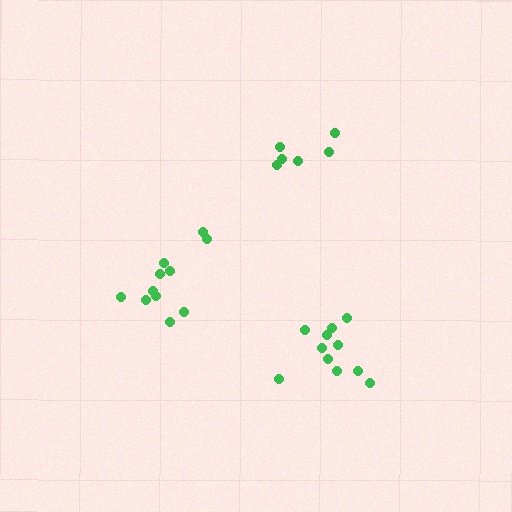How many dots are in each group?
Group 1: 11 dots, Group 2: 6 dots, Group 3: 11 dots (28 total).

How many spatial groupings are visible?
There are 3 spatial groupings.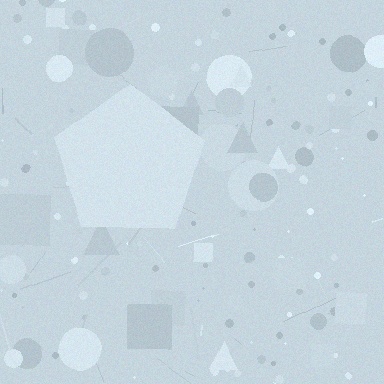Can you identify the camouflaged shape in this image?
The camouflaged shape is a pentagon.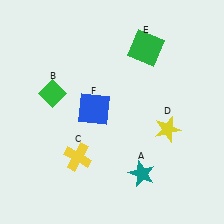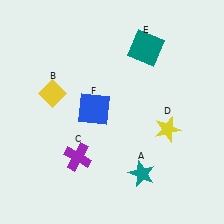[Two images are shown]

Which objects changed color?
B changed from green to yellow. C changed from yellow to purple. E changed from green to teal.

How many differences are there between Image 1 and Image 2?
There are 3 differences between the two images.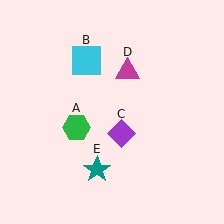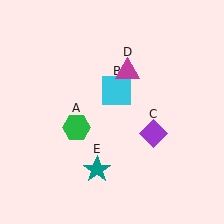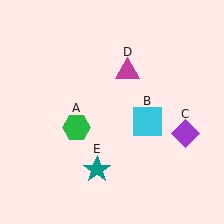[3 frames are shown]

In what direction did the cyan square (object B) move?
The cyan square (object B) moved down and to the right.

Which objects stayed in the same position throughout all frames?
Green hexagon (object A) and magenta triangle (object D) and teal star (object E) remained stationary.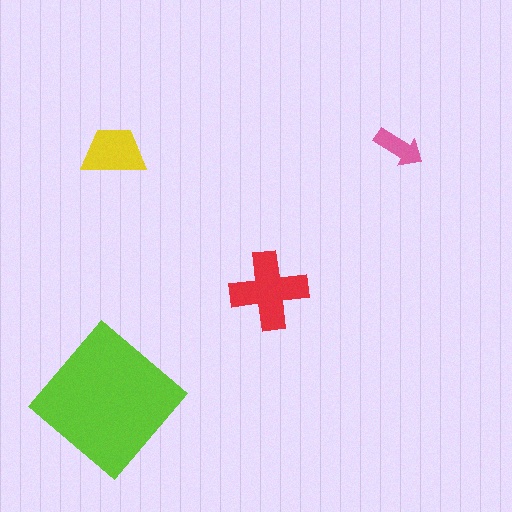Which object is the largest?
The lime diamond.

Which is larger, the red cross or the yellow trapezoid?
The red cross.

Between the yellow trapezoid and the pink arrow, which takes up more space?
The yellow trapezoid.